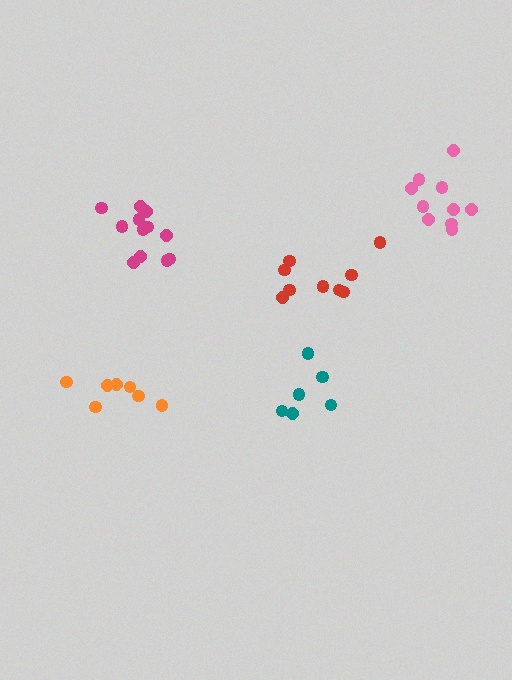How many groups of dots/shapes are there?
There are 5 groups.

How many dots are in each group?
Group 1: 7 dots, Group 2: 9 dots, Group 3: 10 dots, Group 4: 6 dots, Group 5: 12 dots (44 total).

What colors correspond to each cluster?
The clusters are colored: orange, red, pink, teal, magenta.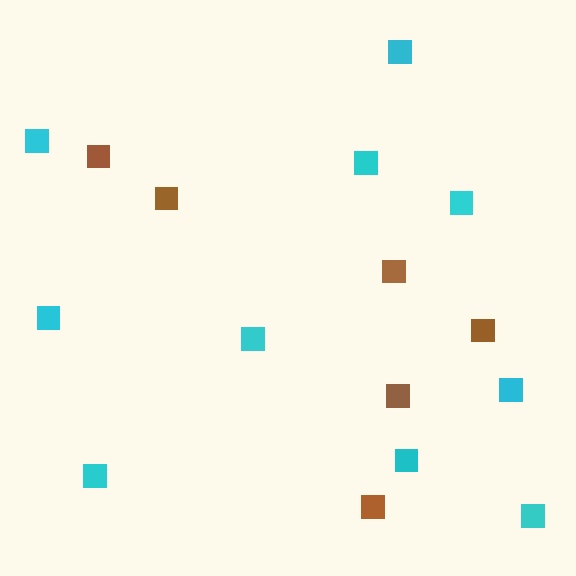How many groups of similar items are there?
There are 2 groups: one group of cyan squares (10) and one group of brown squares (6).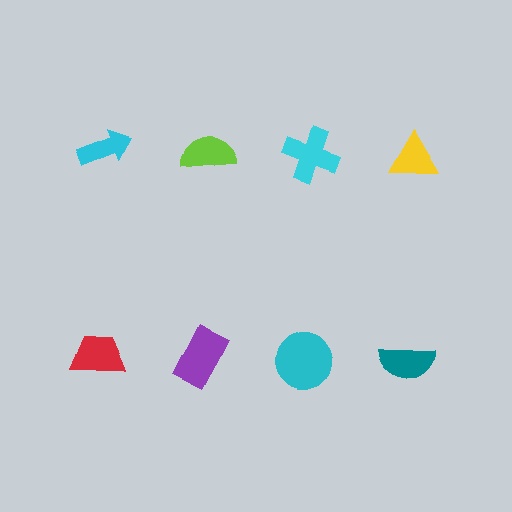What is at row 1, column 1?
A cyan arrow.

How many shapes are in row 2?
4 shapes.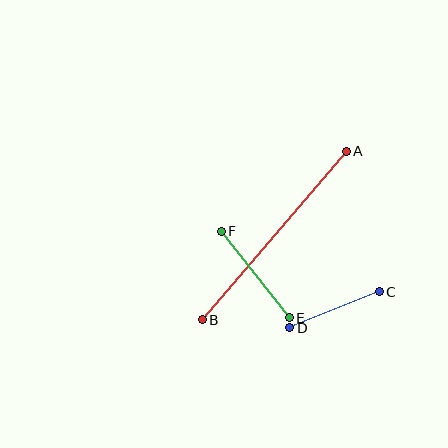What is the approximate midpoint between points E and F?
The midpoint is at approximately (255, 275) pixels.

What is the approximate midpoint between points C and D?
The midpoint is at approximately (334, 310) pixels.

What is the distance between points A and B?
The distance is approximately 221 pixels.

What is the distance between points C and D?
The distance is approximately 97 pixels.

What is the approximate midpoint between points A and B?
The midpoint is at approximately (274, 236) pixels.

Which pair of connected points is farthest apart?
Points A and B are farthest apart.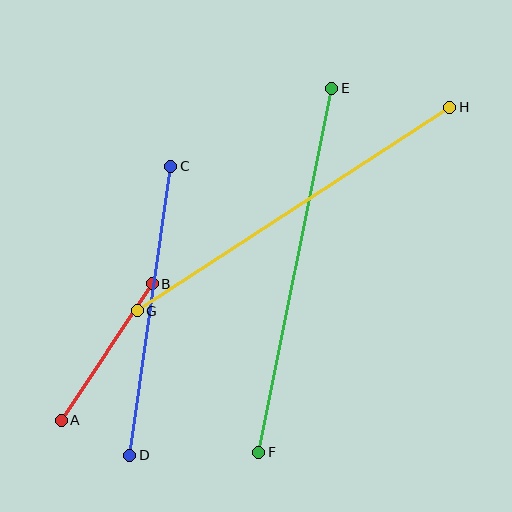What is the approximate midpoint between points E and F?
The midpoint is at approximately (295, 270) pixels.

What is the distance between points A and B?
The distance is approximately 164 pixels.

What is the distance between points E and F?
The distance is approximately 371 pixels.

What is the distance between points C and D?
The distance is approximately 292 pixels.